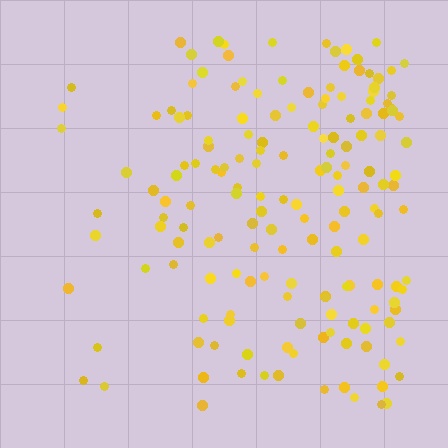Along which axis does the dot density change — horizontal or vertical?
Horizontal.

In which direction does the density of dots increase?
From left to right, with the right side densest.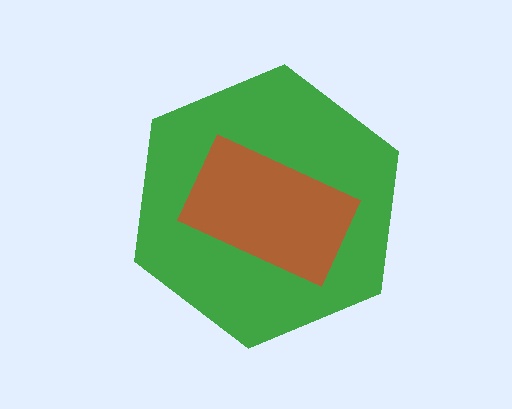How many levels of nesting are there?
2.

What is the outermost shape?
The green hexagon.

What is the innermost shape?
The brown rectangle.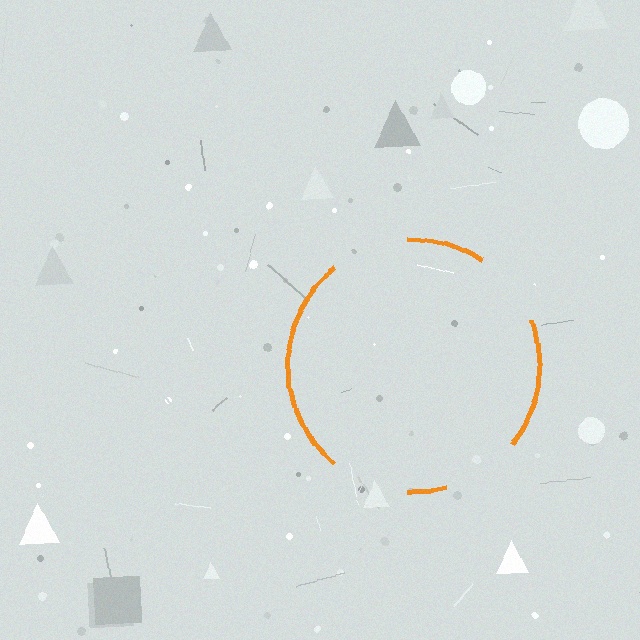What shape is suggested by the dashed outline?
The dashed outline suggests a circle.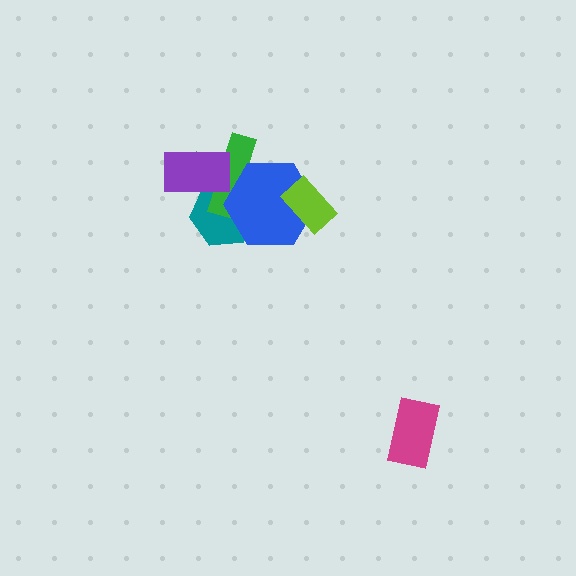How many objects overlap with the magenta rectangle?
0 objects overlap with the magenta rectangle.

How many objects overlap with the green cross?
3 objects overlap with the green cross.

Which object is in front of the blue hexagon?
The lime rectangle is in front of the blue hexagon.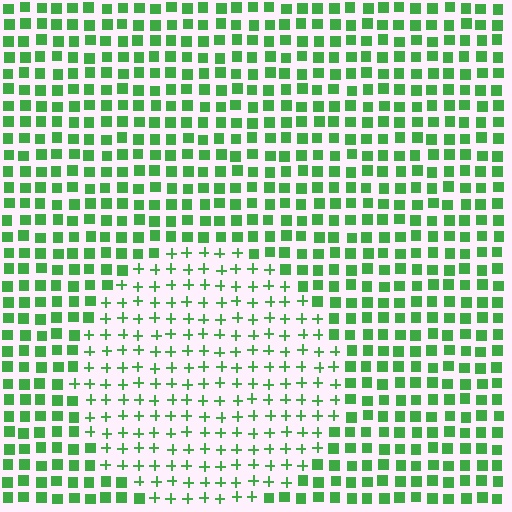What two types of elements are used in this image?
The image uses plus signs inside the circle region and squares outside it.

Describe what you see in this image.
The image is filled with small green elements arranged in a uniform grid. A circle-shaped region contains plus signs, while the surrounding area contains squares. The boundary is defined purely by the change in element shape.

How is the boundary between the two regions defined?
The boundary is defined by a change in element shape: plus signs inside vs. squares outside. All elements share the same color and spacing.